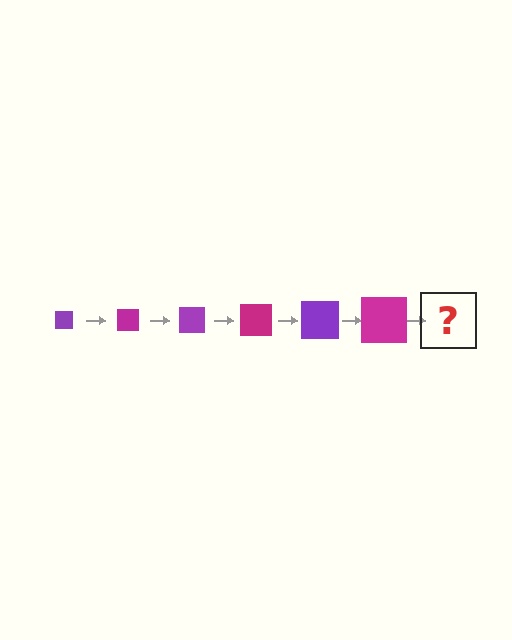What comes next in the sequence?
The next element should be a purple square, larger than the previous one.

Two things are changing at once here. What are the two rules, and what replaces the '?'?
The two rules are that the square grows larger each step and the color cycles through purple and magenta. The '?' should be a purple square, larger than the previous one.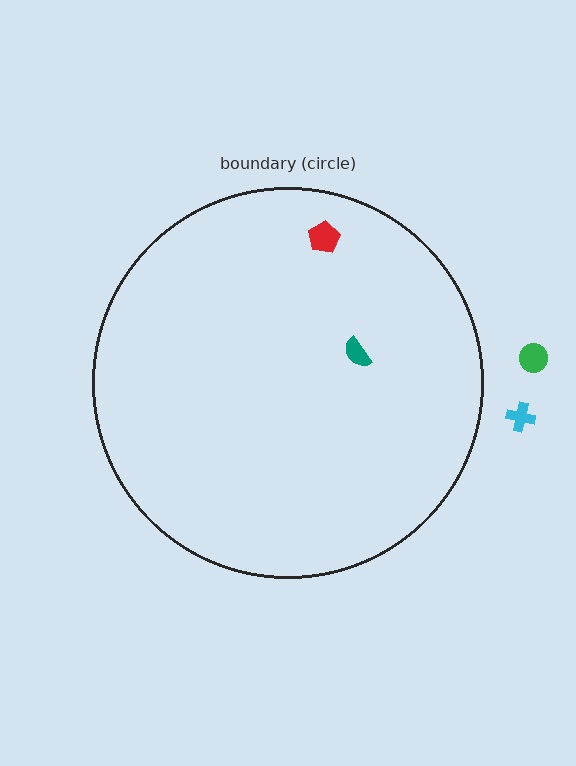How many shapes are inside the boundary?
2 inside, 2 outside.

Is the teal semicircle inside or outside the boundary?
Inside.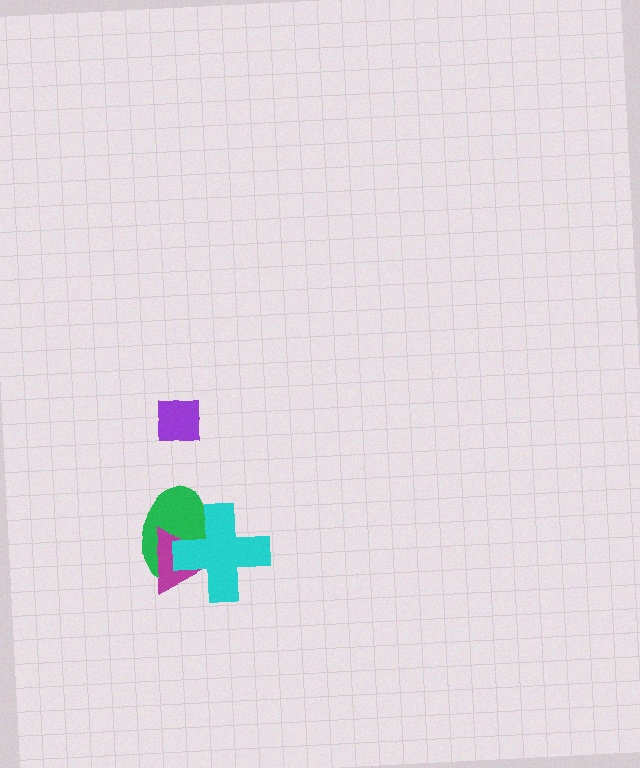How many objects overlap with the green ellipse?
2 objects overlap with the green ellipse.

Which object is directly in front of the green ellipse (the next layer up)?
The magenta triangle is directly in front of the green ellipse.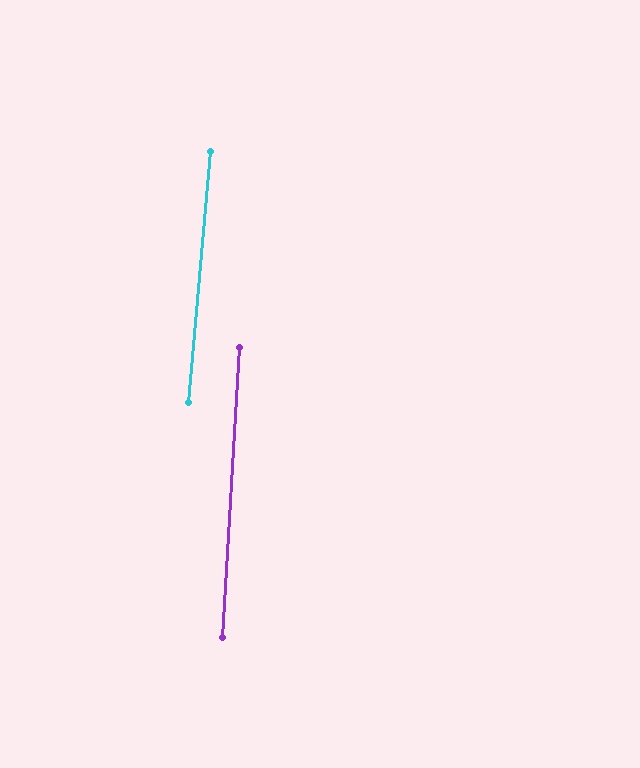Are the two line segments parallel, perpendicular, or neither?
Parallel — their directions differ by only 1.8°.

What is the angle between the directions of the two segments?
Approximately 2 degrees.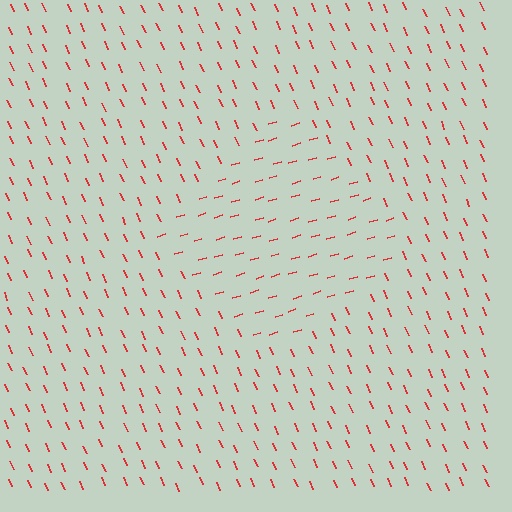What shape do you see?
I see a diamond.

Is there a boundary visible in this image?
Yes, there is a texture boundary formed by a change in line orientation.